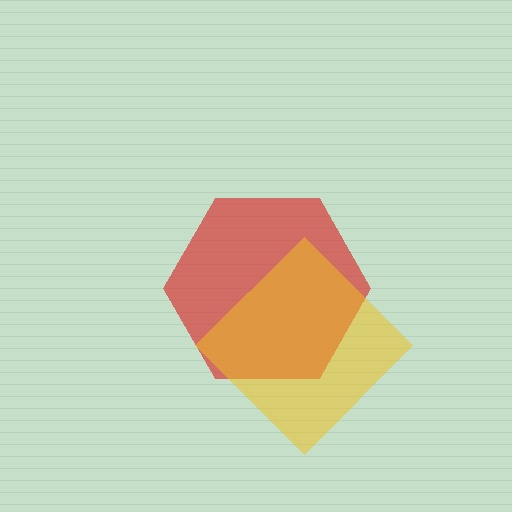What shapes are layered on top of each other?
The layered shapes are: a red hexagon, a yellow diamond.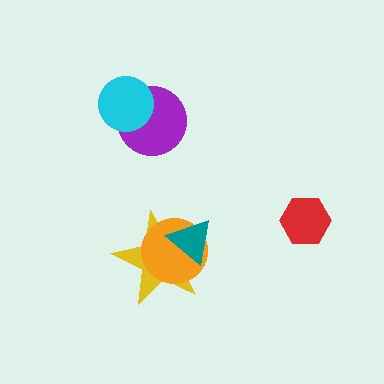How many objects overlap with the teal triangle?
2 objects overlap with the teal triangle.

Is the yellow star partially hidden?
Yes, it is partially covered by another shape.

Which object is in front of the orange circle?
The teal triangle is in front of the orange circle.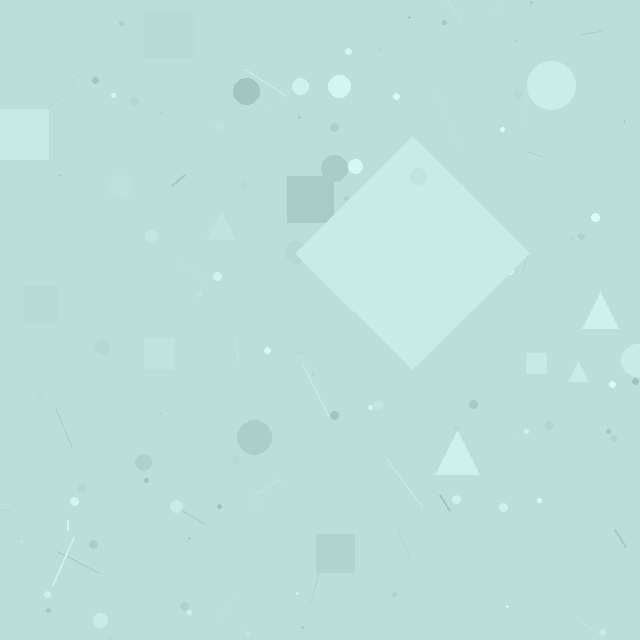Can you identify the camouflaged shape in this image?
The camouflaged shape is a diamond.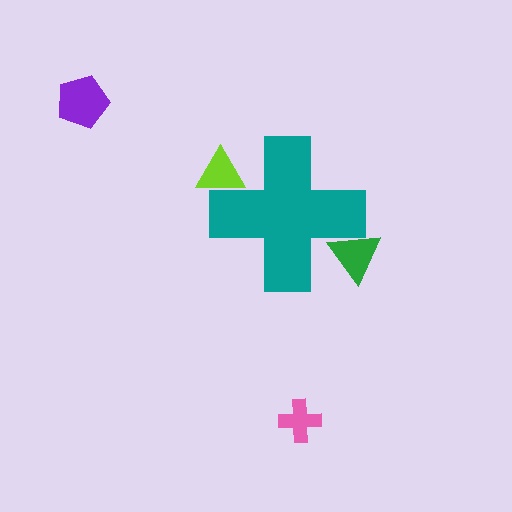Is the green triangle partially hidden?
Yes, the green triangle is partially hidden behind the teal cross.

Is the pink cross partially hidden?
No, the pink cross is fully visible.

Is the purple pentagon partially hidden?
No, the purple pentagon is fully visible.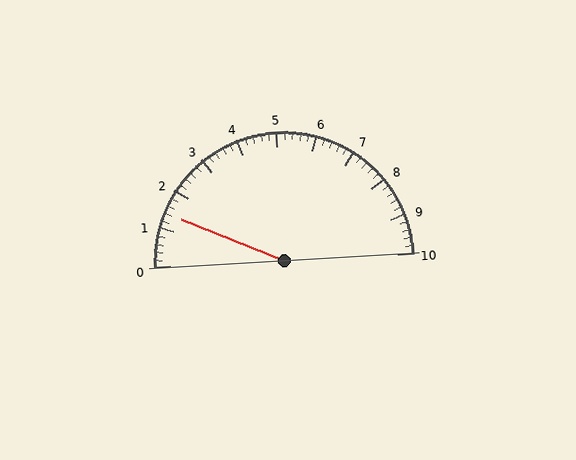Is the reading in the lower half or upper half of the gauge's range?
The reading is in the lower half of the range (0 to 10).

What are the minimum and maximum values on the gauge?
The gauge ranges from 0 to 10.